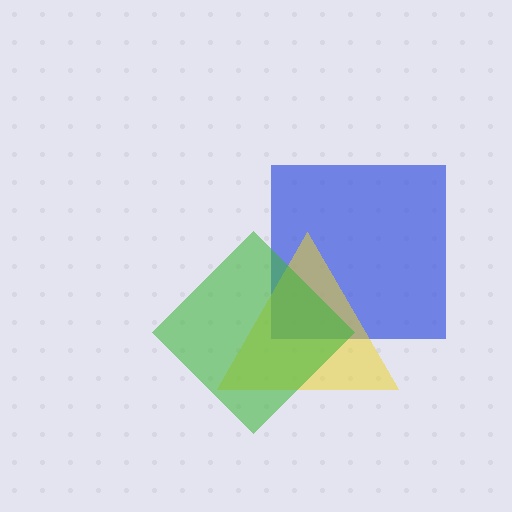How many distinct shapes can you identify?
There are 3 distinct shapes: a blue square, a yellow triangle, a green diamond.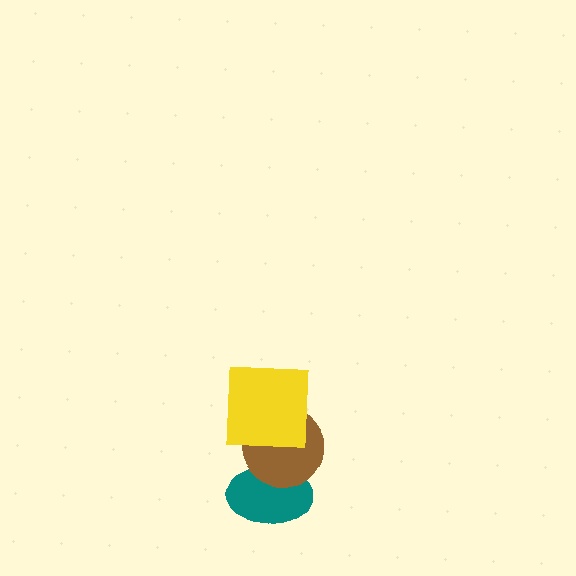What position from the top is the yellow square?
The yellow square is 1st from the top.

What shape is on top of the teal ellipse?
The brown circle is on top of the teal ellipse.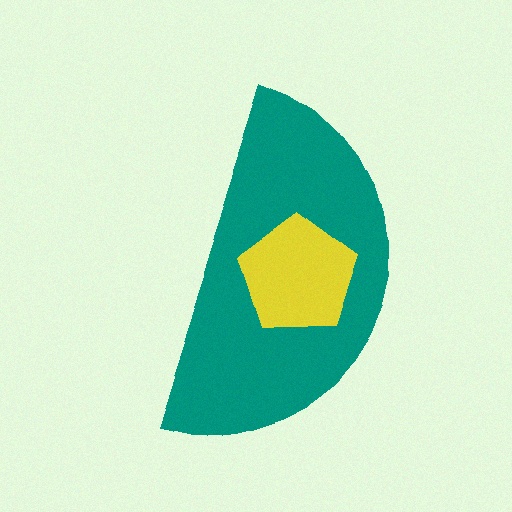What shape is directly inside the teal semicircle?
The yellow pentagon.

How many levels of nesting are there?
2.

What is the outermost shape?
The teal semicircle.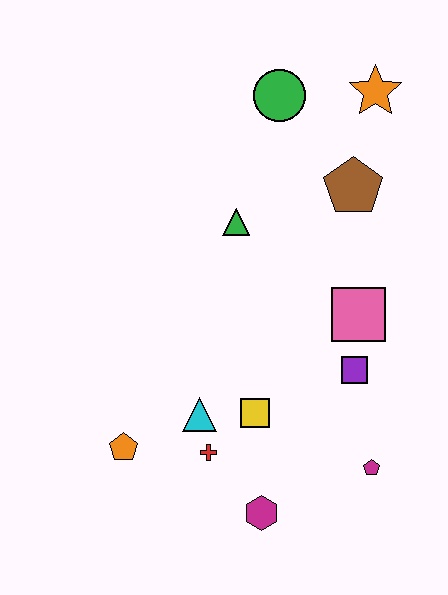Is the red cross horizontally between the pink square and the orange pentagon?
Yes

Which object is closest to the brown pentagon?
The orange star is closest to the brown pentagon.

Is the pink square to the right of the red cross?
Yes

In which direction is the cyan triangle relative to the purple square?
The cyan triangle is to the left of the purple square.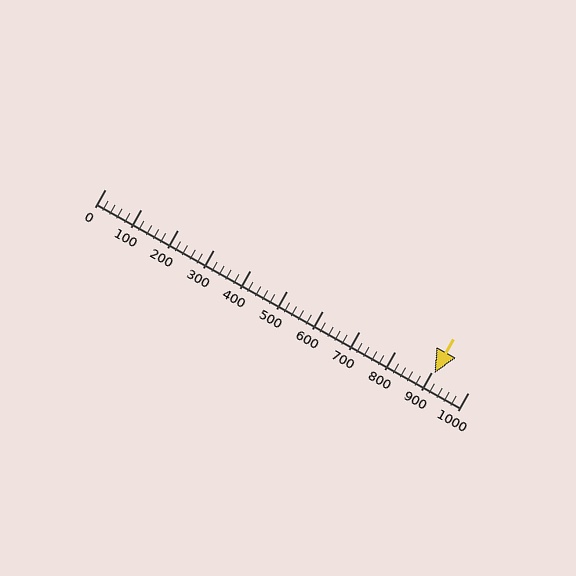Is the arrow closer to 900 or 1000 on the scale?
The arrow is closer to 900.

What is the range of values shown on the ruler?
The ruler shows values from 0 to 1000.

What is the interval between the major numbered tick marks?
The major tick marks are spaced 100 units apart.